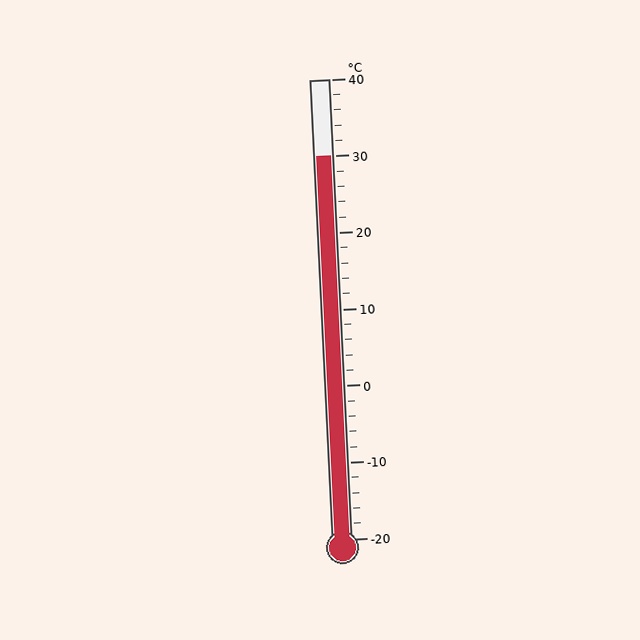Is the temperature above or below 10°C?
The temperature is above 10°C.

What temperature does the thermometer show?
The thermometer shows approximately 30°C.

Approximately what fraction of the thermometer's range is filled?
The thermometer is filled to approximately 85% of its range.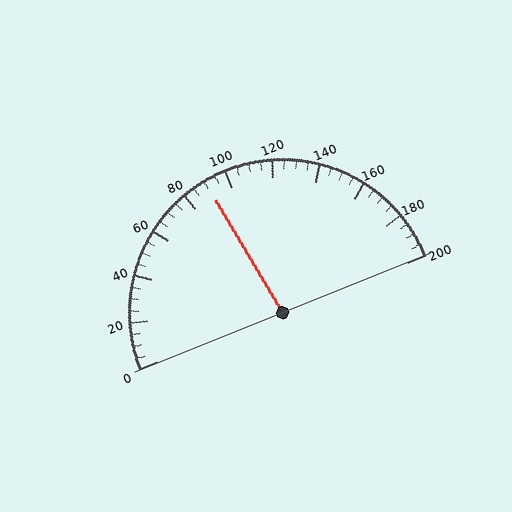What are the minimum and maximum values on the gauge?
The gauge ranges from 0 to 200.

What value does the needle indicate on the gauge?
The needle indicates approximately 90.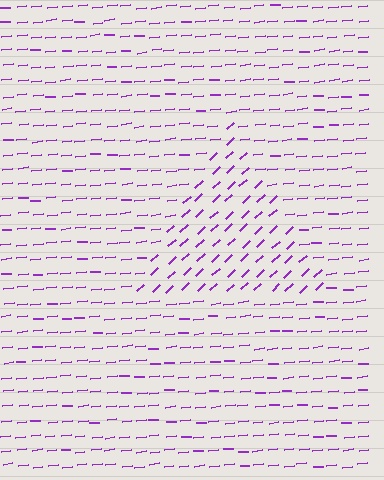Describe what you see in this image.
The image is filled with small purple line segments. A triangle region in the image has lines oriented differently from the surrounding lines, creating a visible texture boundary.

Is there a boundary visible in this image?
Yes, there is a texture boundary formed by a change in line orientation.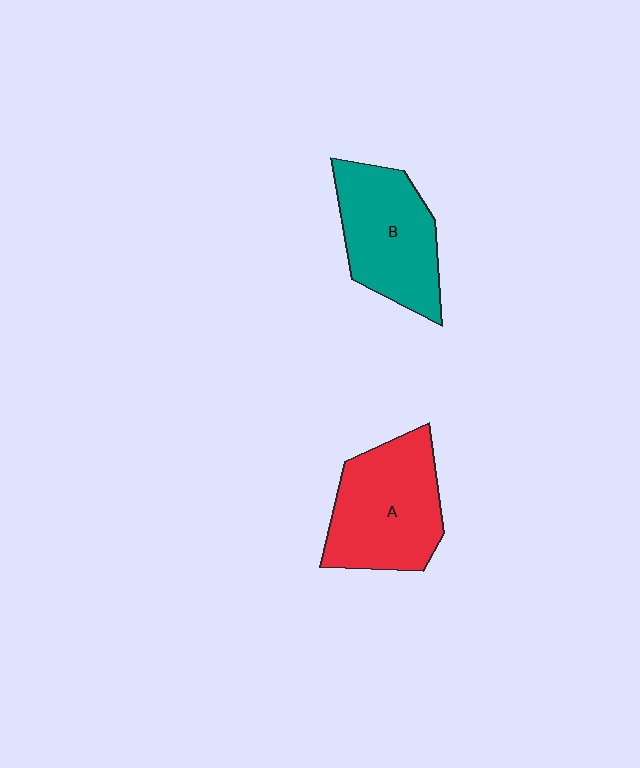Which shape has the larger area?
Shape A (red).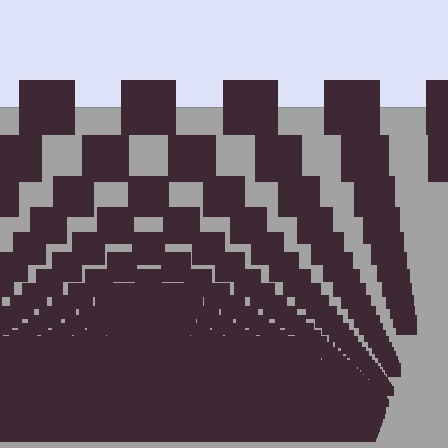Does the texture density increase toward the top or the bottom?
Density increases toward the bottom.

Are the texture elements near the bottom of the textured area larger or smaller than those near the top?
Smaller. The gradient is inverted — elements near the bottom are smaller and denser.